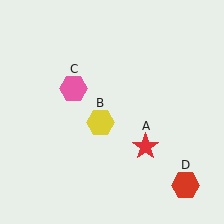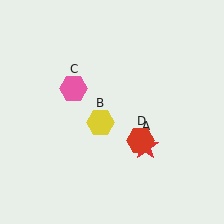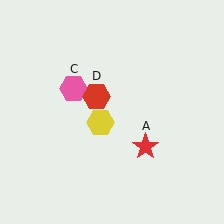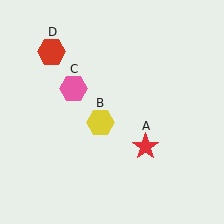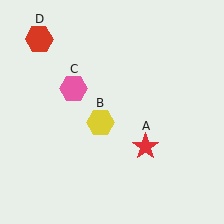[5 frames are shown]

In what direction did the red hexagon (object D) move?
The red hexagon (object D) moved up and to the left.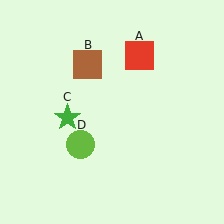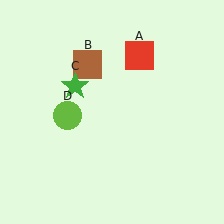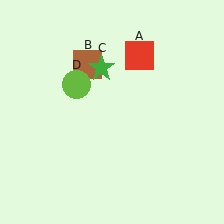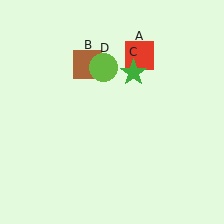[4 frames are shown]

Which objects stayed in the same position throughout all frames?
Red square (object A) and brown square (object B) remained stationary.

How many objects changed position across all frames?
2 objects changed position: green star (object C), lime circle (object D).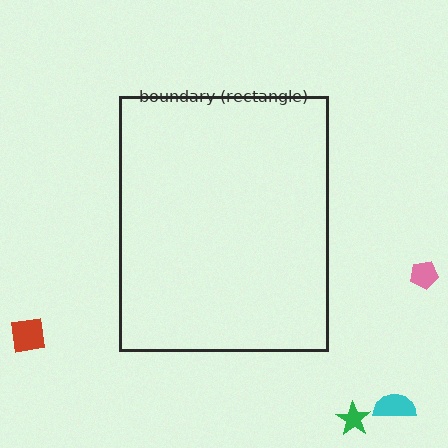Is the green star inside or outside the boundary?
Outside.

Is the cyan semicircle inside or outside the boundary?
Outside.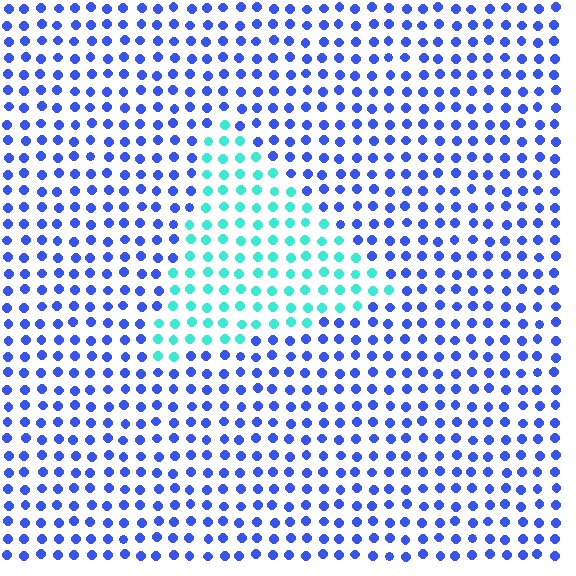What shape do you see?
I see a triangle.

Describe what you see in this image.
The image is filled with small blue elements in a uniform arrangement. A triangle-shaped region is visible where the elements are tinted to a slightly different hue, forming a subtle color boundary.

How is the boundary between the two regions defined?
The boundary is defined purely by a slight shift in hue (about 59 degrees). Spacing, size, and orientation are identical on both sides.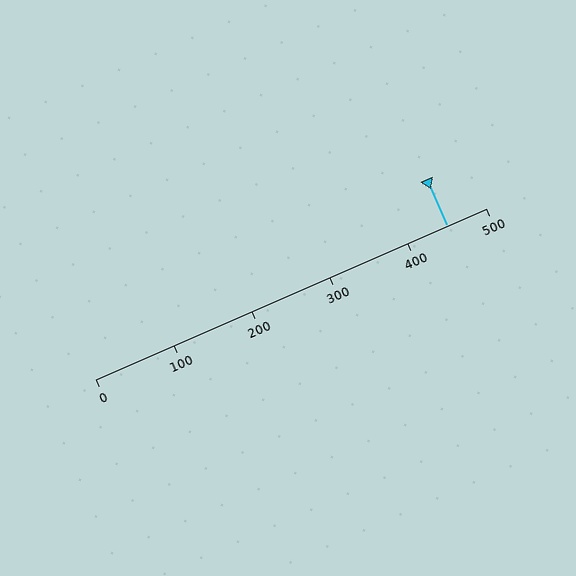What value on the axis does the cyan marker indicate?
The marker indicates approximately 450.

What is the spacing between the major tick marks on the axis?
The major ticks are spaced 100 apart.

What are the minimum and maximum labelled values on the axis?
The axis runs from 0 to 500.